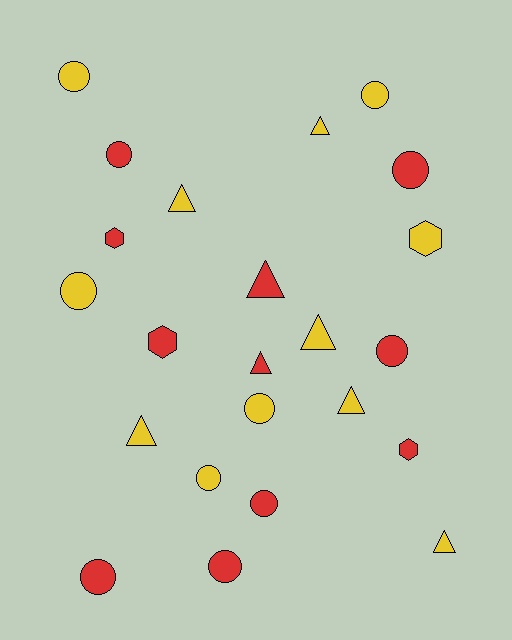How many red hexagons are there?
There are 3 red hexagons.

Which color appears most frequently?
Yellow, with 12 objects.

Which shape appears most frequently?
Circle, with 11 objects.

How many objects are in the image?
There are 23 objects.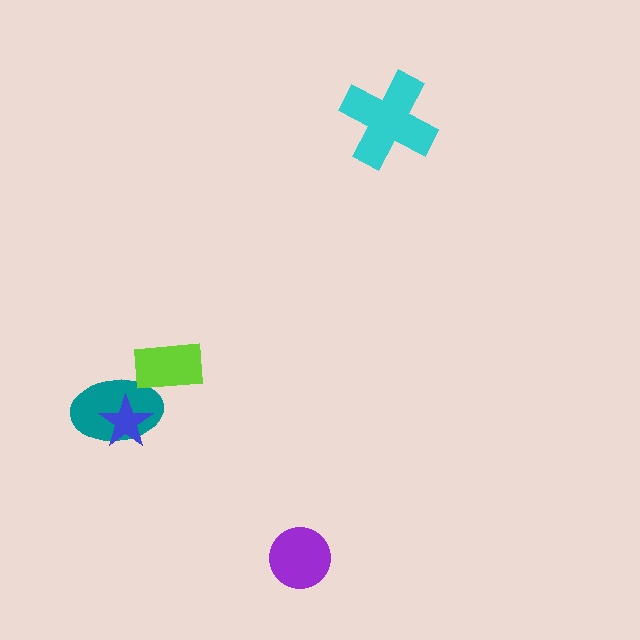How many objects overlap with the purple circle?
0 objects overlap with the purple circle.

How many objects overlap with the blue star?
1 object overlaps with the blue star.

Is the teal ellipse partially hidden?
Yes, it is partially covered by another shape.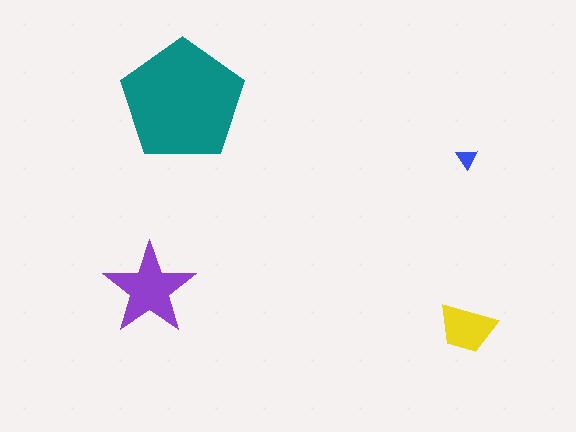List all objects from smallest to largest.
The blue triangle, the yellow trapezoid, the purple star, the teal pentagon.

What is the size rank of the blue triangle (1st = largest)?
4th.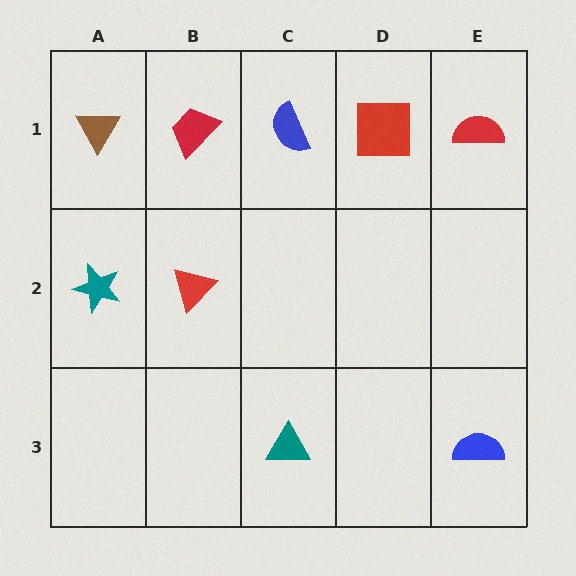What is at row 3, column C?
A teal triangle.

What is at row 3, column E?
A blue semicircle.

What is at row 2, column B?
A red triangle.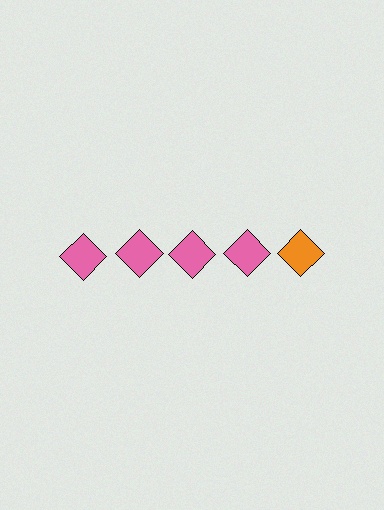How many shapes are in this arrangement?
There are 5 shapes arranged in a grid pattern.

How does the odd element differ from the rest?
It has a different color: orange instead of pink.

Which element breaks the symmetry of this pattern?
The orange diamond in the top row, rightmost column breaks the symmetry. All other shapes are pink diamonds.